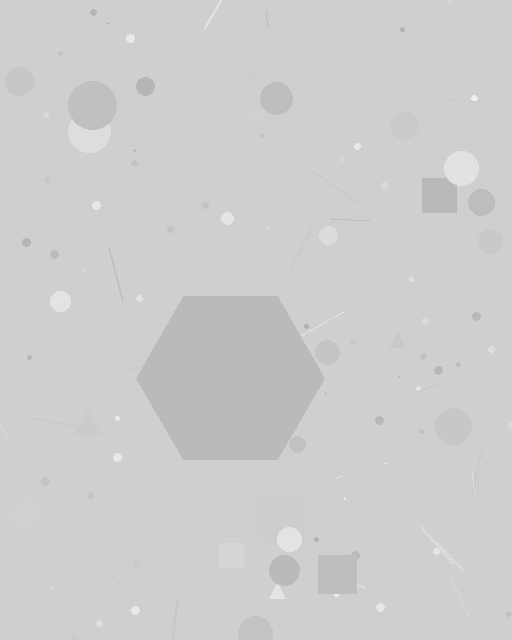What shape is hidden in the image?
A hexagon is hidden in the image.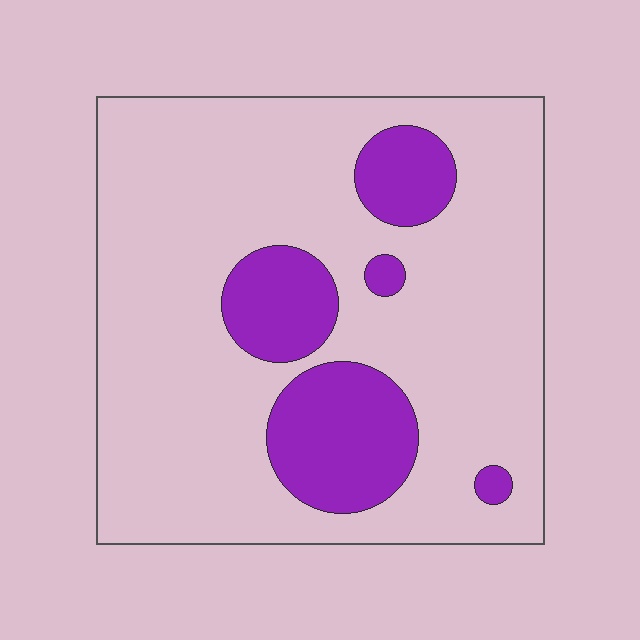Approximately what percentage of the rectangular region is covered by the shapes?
Approximately 20%.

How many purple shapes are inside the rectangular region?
5.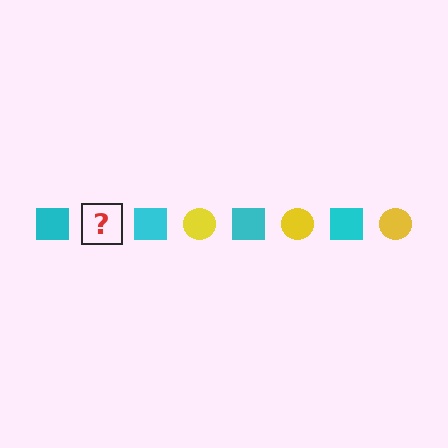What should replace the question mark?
The question mark should be replaced with a yellow circle.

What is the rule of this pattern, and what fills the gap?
The rule is that the pattern alternates between cyan square and yellow circle. The gap should be filled with a yellow circle.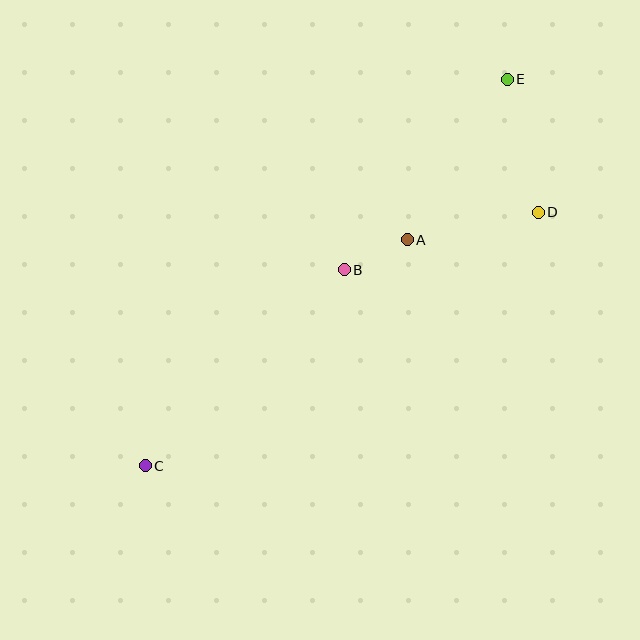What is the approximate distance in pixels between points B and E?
The distance between B and E is approximately 251 pixels.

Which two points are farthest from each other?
Points C and E are farthest from each other.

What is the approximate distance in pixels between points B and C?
The distance between B and C is approximately 279 pixels.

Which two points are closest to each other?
Points A and B are closest to each other.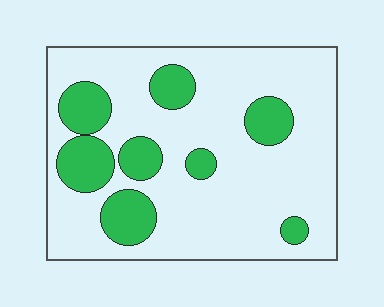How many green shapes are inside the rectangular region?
8.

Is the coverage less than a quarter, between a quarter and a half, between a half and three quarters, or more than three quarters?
Less than a quarter.